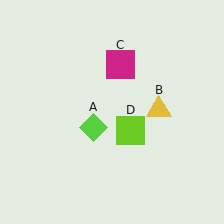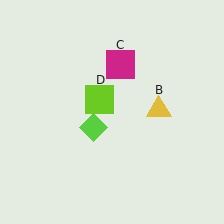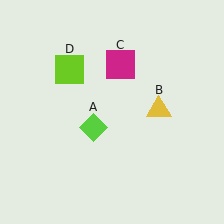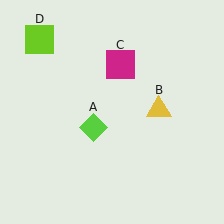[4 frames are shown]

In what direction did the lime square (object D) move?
The lime square (object D) moved up and to the left.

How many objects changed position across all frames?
1 object changed position: lime square (object D).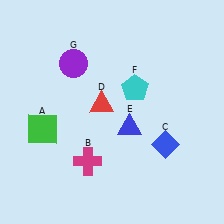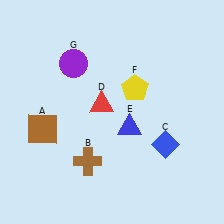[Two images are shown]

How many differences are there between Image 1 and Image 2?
There are 3 differences between the two images.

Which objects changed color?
A changed from green to brown. B changed from magenta to brown. F changed from cyan to yellow.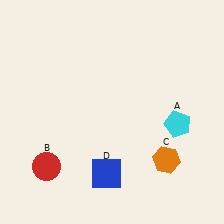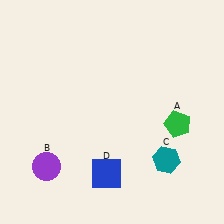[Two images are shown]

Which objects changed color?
A changed from cyan to green. B changed from red to purple. C changed from orange to teal.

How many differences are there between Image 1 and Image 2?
There are 3 differences between the two images.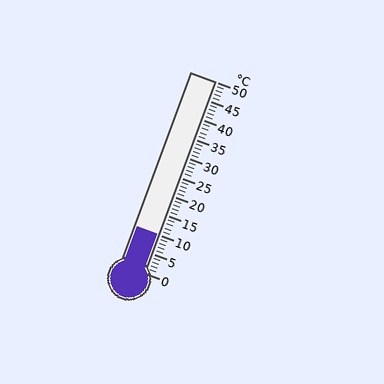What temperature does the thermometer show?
The thermometer shows approximately 10°C.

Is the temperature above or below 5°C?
The temperature is above 5°C.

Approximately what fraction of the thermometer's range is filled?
The thermometer is filled to approximately 20% of its range.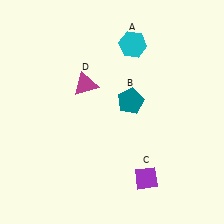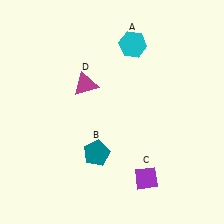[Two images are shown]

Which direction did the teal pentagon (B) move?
The teal pentagon (B) moved down.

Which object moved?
The teal pentagon (B) moved down.